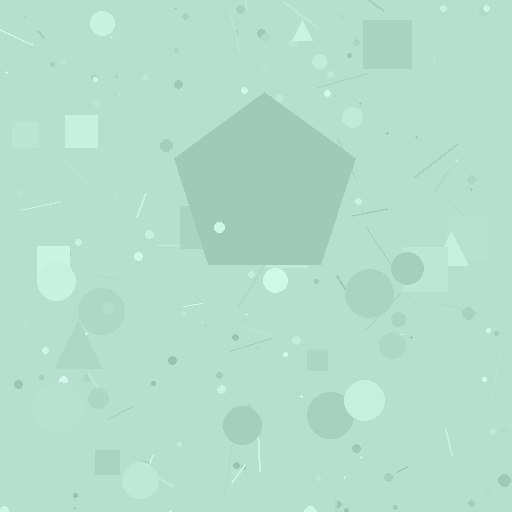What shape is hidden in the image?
A pentagon is hidden in the image.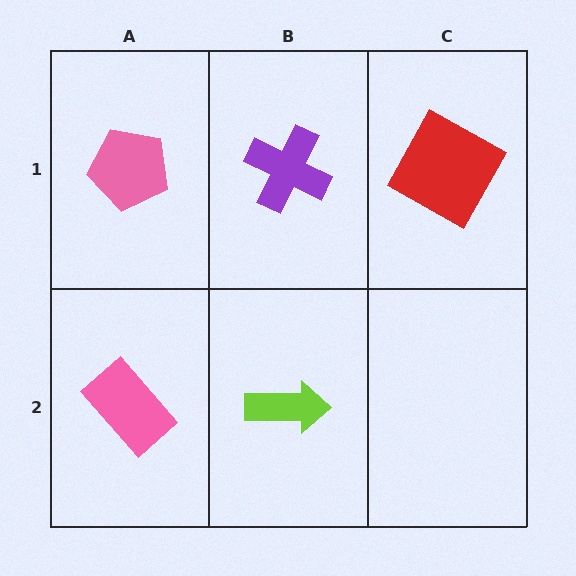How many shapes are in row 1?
3 shapes.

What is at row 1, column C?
A red square.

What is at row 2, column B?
A lime arrow.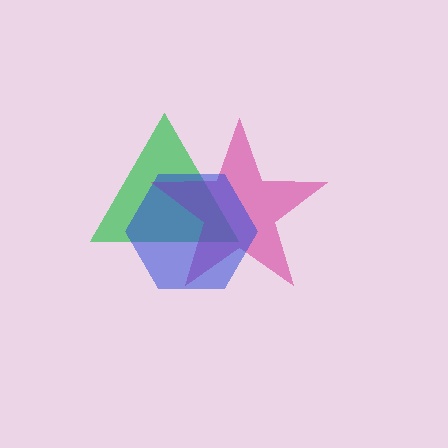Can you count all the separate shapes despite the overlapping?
Yes, there are 3 separate shapes.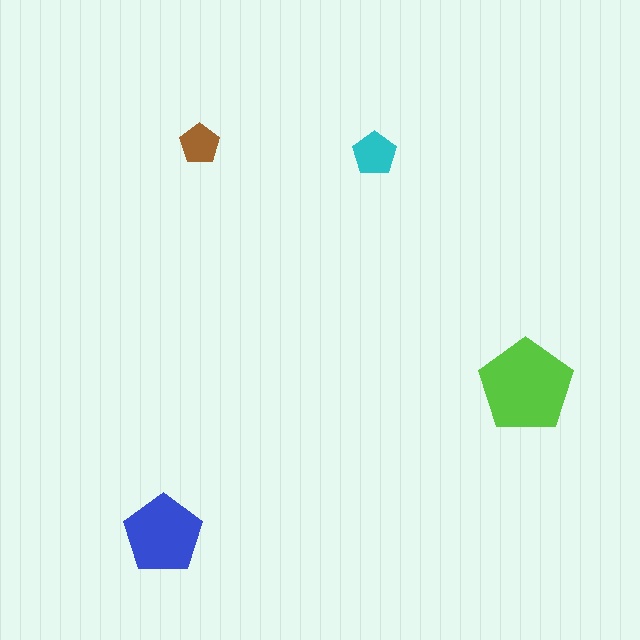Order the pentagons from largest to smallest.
the lime one, the blue one, the cyan one, the brown one.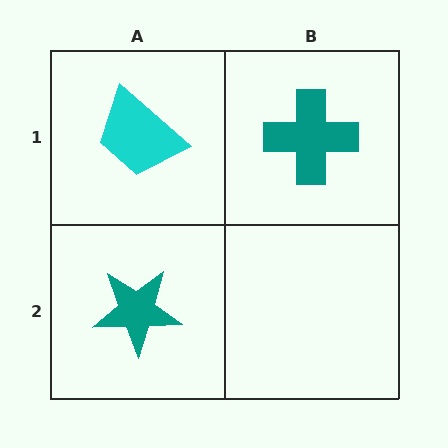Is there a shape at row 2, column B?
No, that cell is empty.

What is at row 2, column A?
A teal star.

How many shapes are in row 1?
2 shapes.